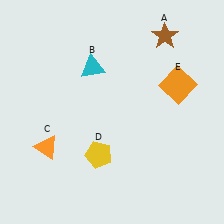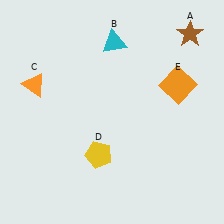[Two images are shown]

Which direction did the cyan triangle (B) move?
The cyan triangle (B) moved up.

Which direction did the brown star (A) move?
The brown star (A) moved right.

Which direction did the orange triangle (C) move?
The orange triangle (C) moved up.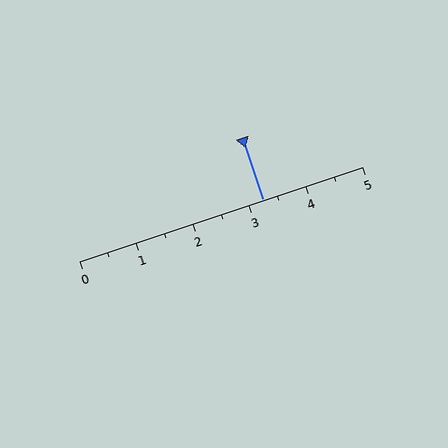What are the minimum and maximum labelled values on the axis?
The axis runs from 0 to 5.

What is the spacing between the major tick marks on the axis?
The major ticks are spaced 1 apart.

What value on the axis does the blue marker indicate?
The marker indicates approximately 3.2.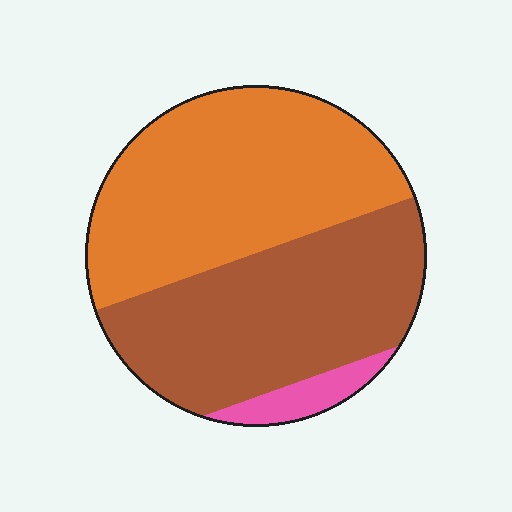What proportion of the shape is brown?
Brown covers 45% of the shape.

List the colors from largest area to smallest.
From largest to smallest: orange, brown, pink.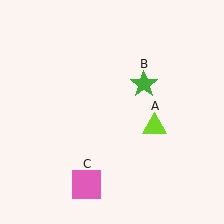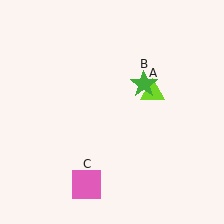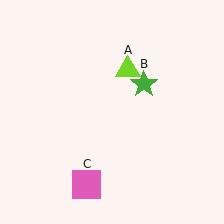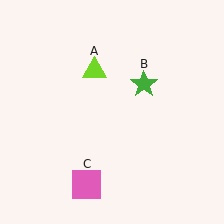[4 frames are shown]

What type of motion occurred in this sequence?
The lime triangle (object A) rotated counterclockwise around the center of the scene.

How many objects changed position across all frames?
1 object changed position: lime triangle (object A).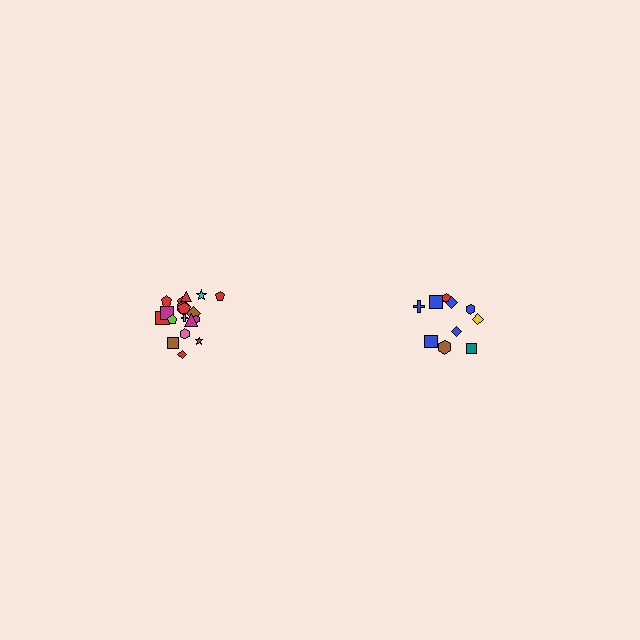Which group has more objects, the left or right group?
The left group.